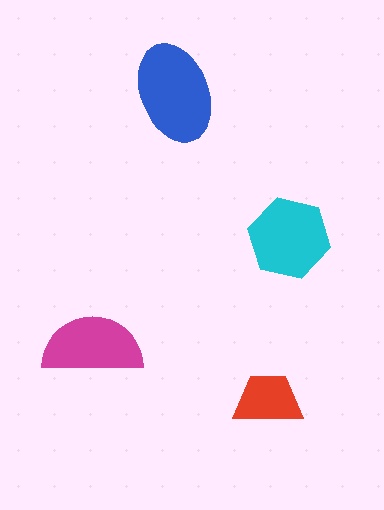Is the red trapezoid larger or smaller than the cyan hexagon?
Smaller.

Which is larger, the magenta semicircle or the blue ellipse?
The blue ellipse.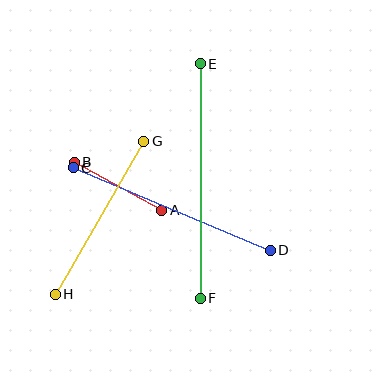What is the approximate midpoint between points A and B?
The midpoint is at approximately (118, 186) pixels.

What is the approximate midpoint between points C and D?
The midpoint is at approximately (172, 209) pixels.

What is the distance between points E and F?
The distance is approximately 235 pixels.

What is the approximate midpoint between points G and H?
The midpoint is at approximately (99, 218) pixels.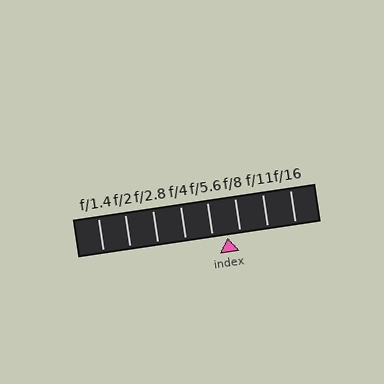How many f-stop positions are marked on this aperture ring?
There are 8 f-stop positions marked.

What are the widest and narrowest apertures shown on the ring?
The widest aperture shown is f/1.4 and the narrowest is f/16.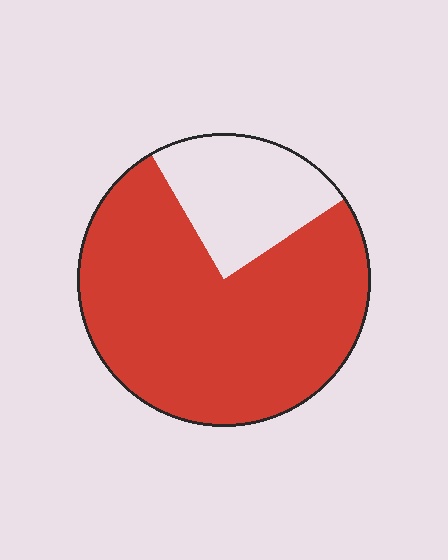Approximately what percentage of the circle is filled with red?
Approximately 75%.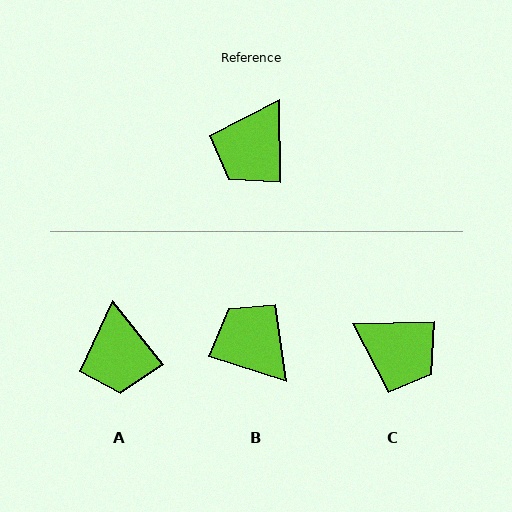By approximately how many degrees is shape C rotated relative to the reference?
Approximately 90 degrees counter-clockwise.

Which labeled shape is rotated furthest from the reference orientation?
B, about 109 degrees away.